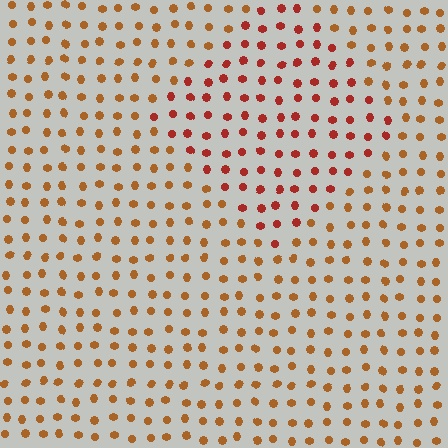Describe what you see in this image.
The image is filled with small brown elements in a uniform arrangement. A diamond-shaped region is visible where the elements are tinted to a slightly different hue, forming a subtle color boundary.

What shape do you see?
I see a diamond.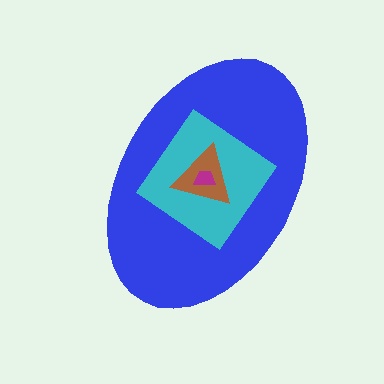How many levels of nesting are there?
4.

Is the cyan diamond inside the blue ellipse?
Yes.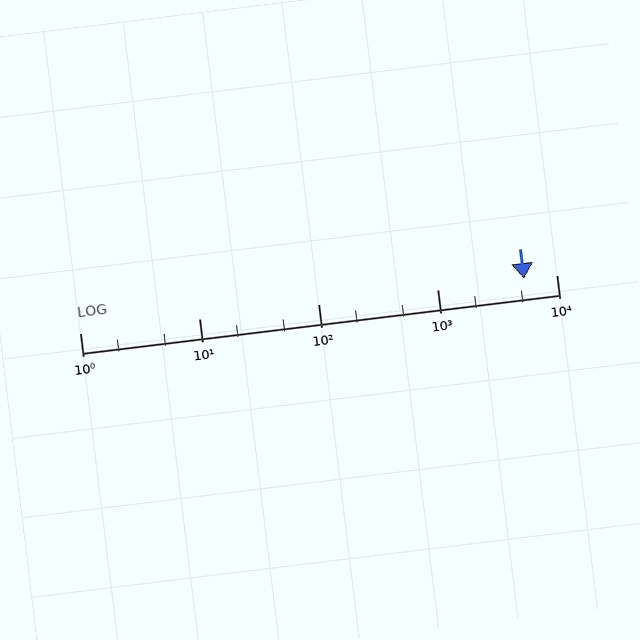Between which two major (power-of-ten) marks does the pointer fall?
The pointer is between 1000 and 10000.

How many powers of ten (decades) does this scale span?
The scale spans 4 decades, from 1 to 10000.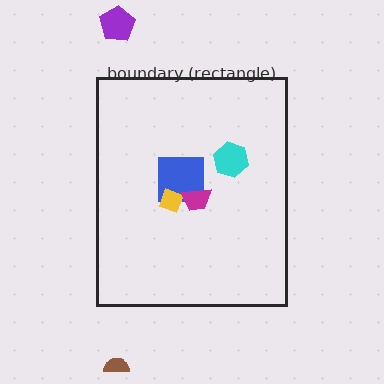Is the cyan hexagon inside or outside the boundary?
Inside.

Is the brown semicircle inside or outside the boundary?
Outside.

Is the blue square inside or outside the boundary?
Inside.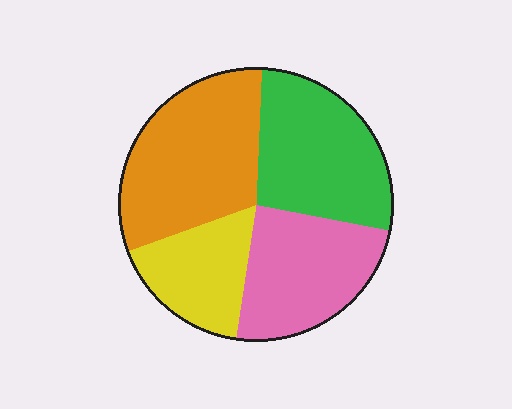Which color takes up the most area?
Orange, at roughly 30%.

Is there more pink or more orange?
Orange.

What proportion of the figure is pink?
Pink takes up between a sixth and a third of the figure.